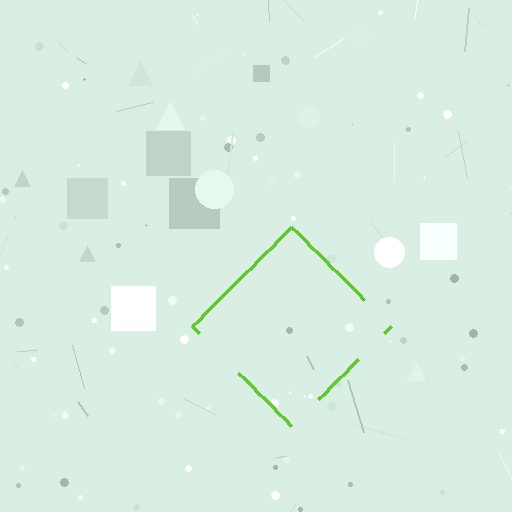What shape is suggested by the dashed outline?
The dashed outline suggests a diamond.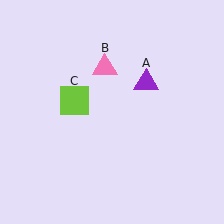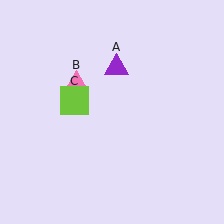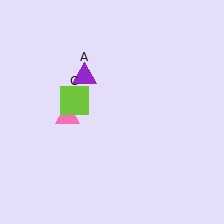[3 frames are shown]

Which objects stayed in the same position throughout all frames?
Lime square (object C) remained stationary.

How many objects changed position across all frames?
2 objects changed position: purple triangle (object A), pink triangle (object B).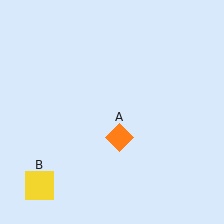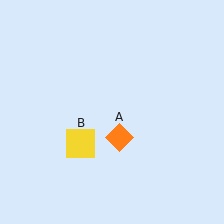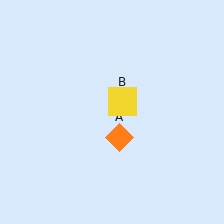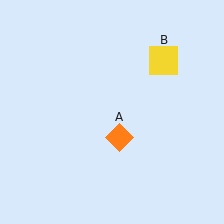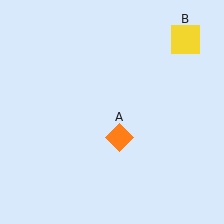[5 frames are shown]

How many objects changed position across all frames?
1 object changed position: yellow square (object B).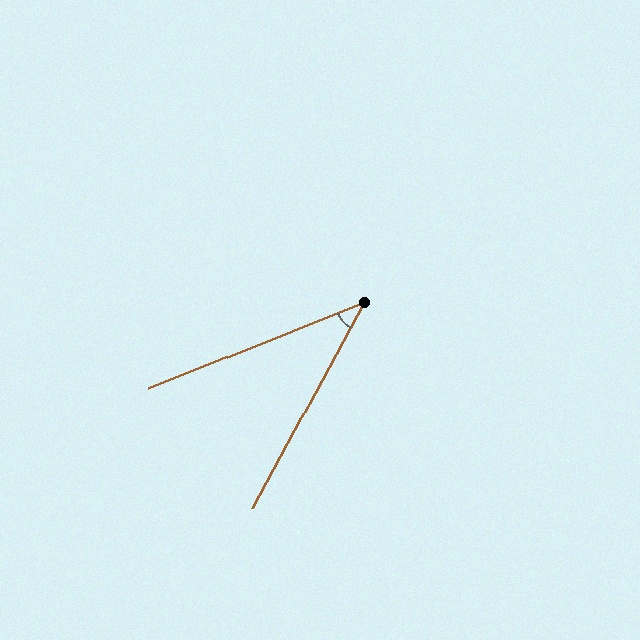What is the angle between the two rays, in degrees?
Approximately 40 degrees.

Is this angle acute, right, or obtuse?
It is acute.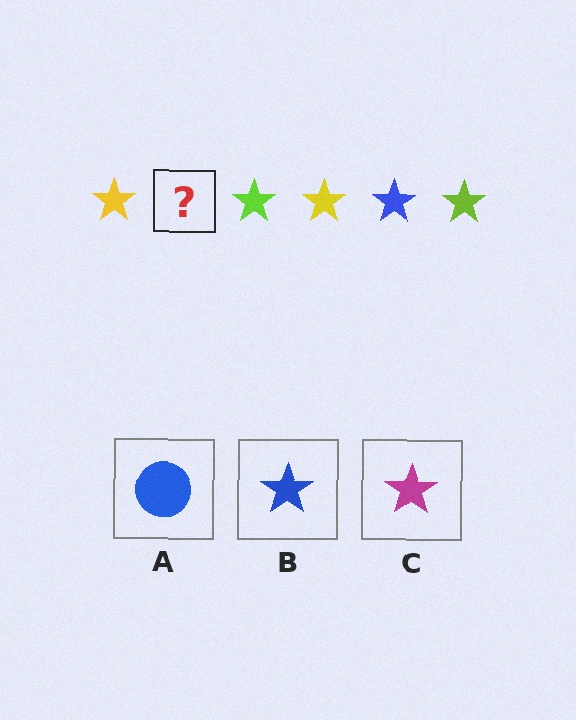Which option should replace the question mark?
Option B.